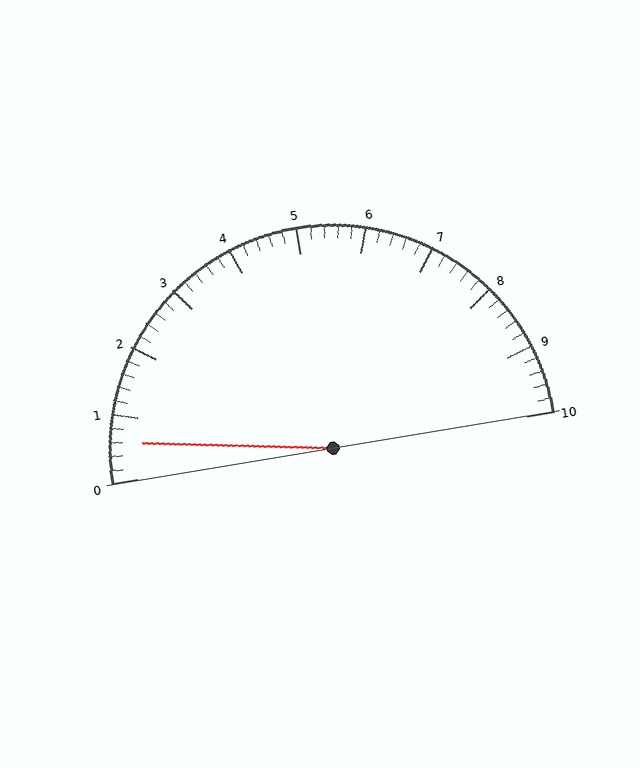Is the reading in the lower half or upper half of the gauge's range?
The reading is in the lower half of the range (0 to 10).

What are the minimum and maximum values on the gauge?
The gauge ranges from 0 to 10.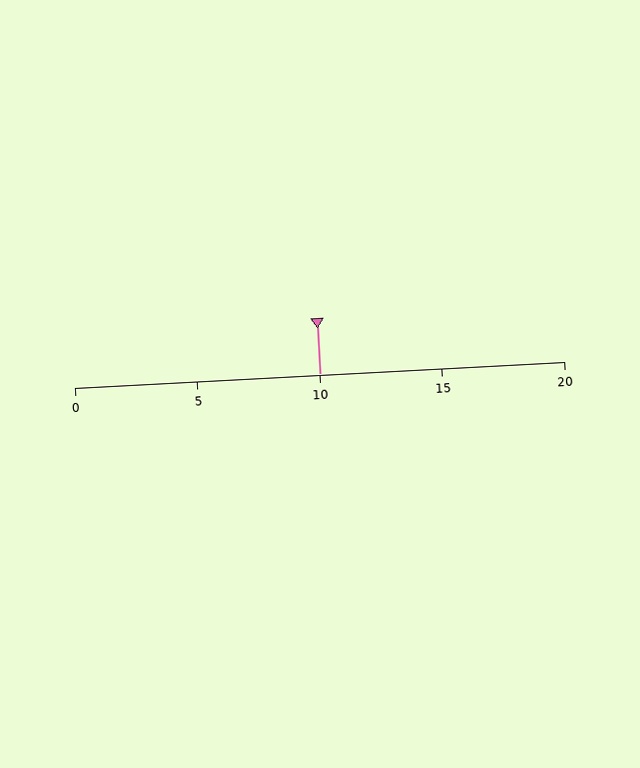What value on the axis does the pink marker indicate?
The marker indicates approximately 10.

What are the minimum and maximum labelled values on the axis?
The axis runs from 0 to 20.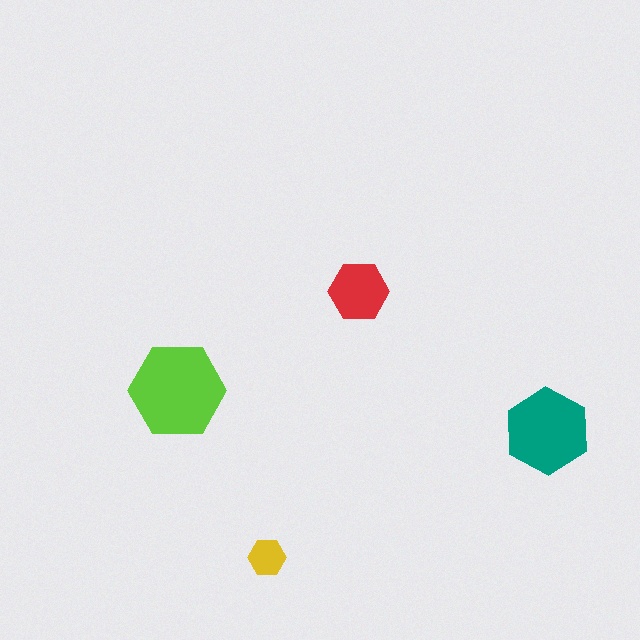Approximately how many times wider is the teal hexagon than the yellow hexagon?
About 2.5 times wider.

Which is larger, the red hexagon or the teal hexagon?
The teal one.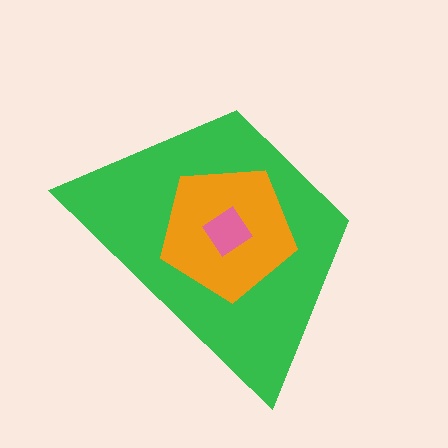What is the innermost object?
The pink diamond.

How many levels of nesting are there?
3.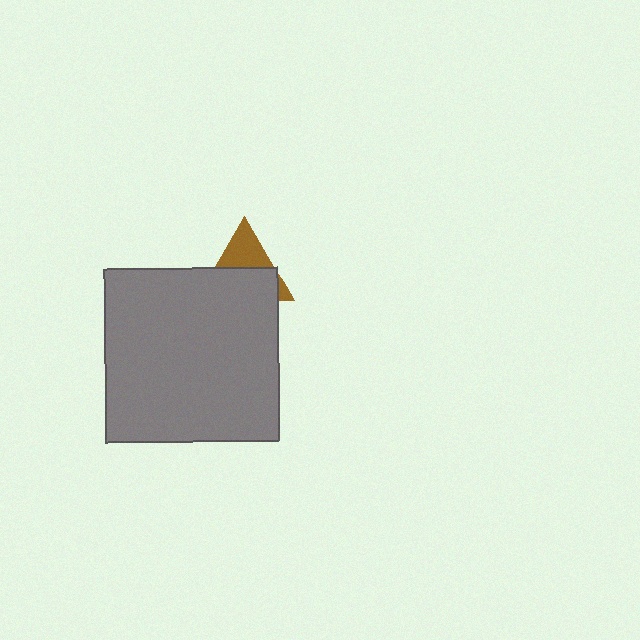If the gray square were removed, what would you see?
You would see the complete brown triangle.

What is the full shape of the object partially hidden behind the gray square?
The partially hidden object is a brown triangle.